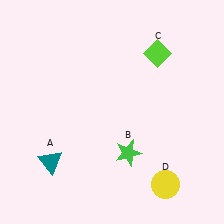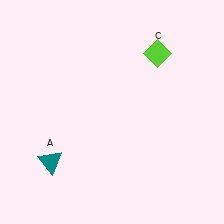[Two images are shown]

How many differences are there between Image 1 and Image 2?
There are 2 differences between the two images.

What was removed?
The green star (B), the yellow circle (D) were removed in Image 2.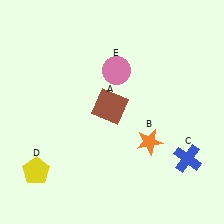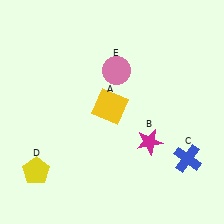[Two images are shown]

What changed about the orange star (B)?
In Image 1, B is orange. In Image 2, it changed to magenta.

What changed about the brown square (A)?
In Image 1, A is brown. In Image 2, it changed to yellow.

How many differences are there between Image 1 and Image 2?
There are 2 differences between the two images.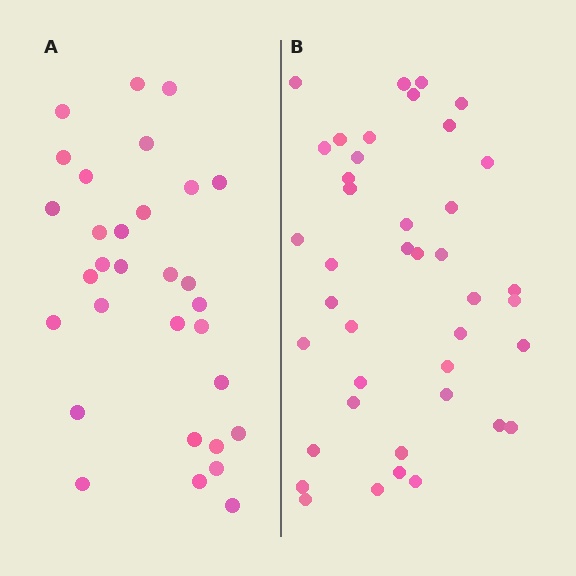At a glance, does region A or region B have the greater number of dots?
Region B (the right region) has more dots.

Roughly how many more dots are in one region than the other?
Region B has roughly 10 or so more dots than region A.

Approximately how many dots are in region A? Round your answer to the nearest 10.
About 30 dots. (The exact count is 31, which rounds to 30.)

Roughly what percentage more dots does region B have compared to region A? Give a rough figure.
About 30% more.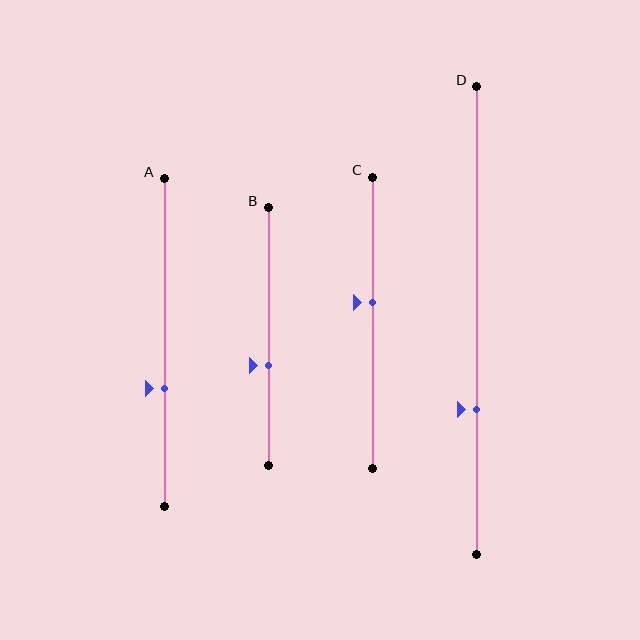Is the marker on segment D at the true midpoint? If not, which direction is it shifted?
No, the marker on segment D is shifted downward by about 19% of the segment length.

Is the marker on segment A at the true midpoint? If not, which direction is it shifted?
No, the marker on segment A is shifted downward by about 14% of the segment length.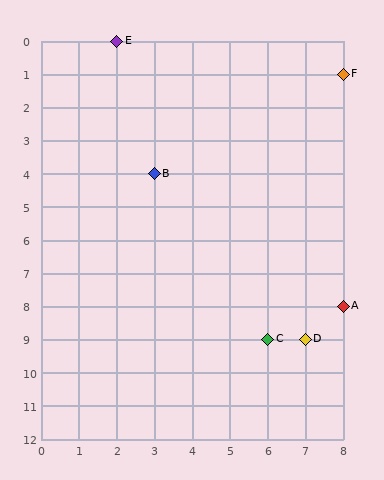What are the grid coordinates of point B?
Point B is at grid coordinates (3, 4).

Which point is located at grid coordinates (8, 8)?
Point A is at (8, 8).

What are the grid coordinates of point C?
Point C is at grid coordinates (6, 9).